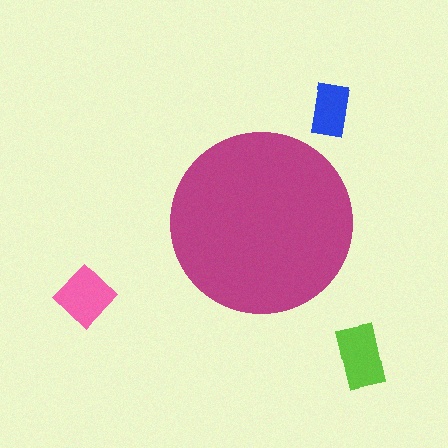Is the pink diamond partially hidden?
No, the pink diamond is fully visible.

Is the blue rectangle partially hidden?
No, the blue rectangle is fully visible.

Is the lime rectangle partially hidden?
No, the lime rectangle is fully visible.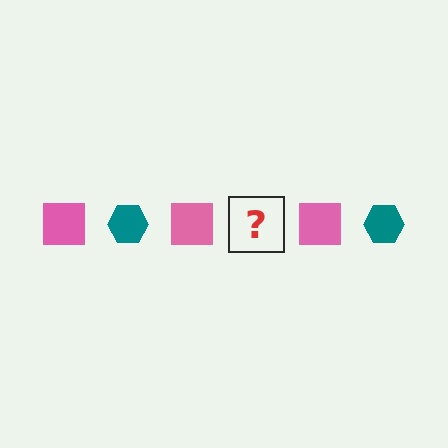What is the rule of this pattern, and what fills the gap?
The rule is that the pattern alternates between pink square and teal hexagon. The gap should be filled with a teal hexagon.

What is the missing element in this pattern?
The missing element is a teal hexagon.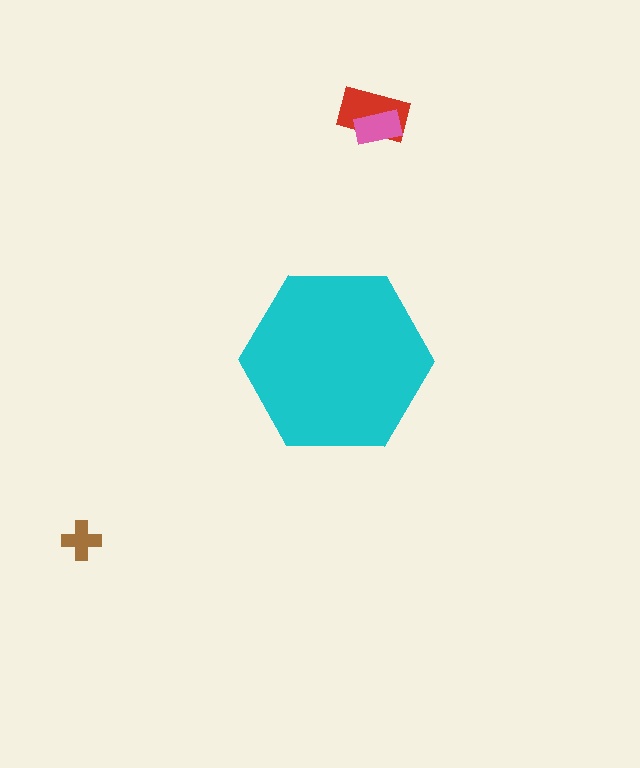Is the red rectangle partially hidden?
No, the red rectangle is fully visible.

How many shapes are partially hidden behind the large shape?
0 shapes are partially hidden.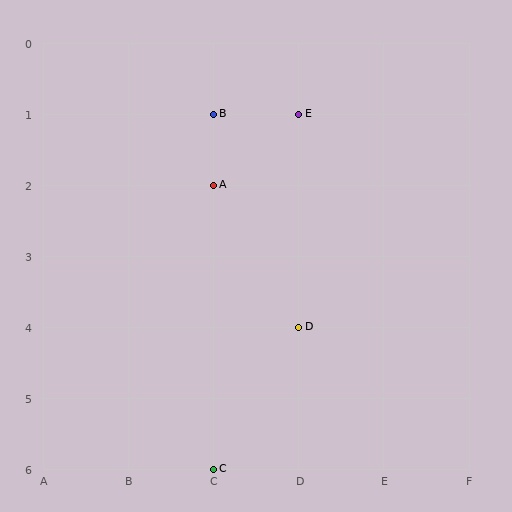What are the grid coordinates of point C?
Point C is at grid coordinates (C, 6).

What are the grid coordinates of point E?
Point E is at grid coordinates (D, 1).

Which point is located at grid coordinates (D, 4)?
Point D is at (D, 4).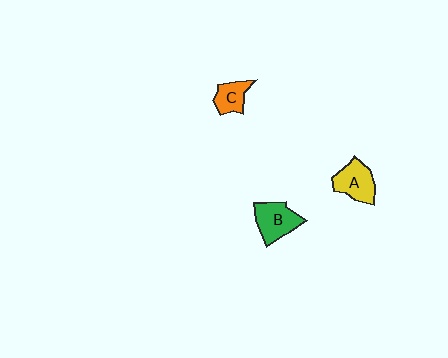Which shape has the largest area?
Shape B (green).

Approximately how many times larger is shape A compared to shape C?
Approximately 1.4 times.